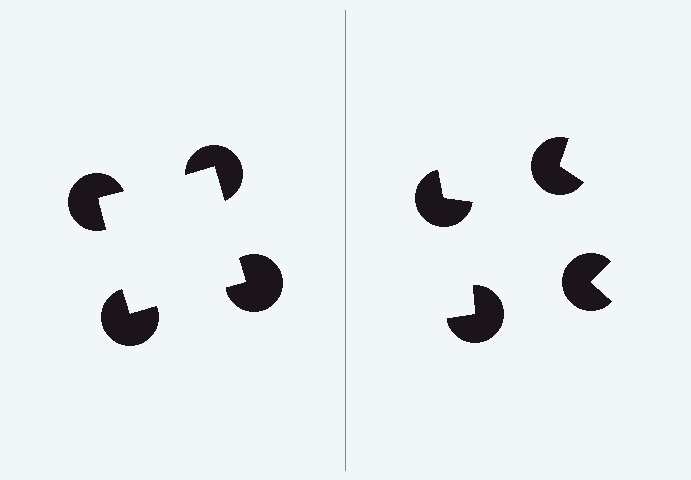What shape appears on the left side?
An illusory square.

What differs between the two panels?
The pac-man discs are positioned identically on both sides; only the wedge orientations differ. On the left they align to a square; on the right they are misaligned.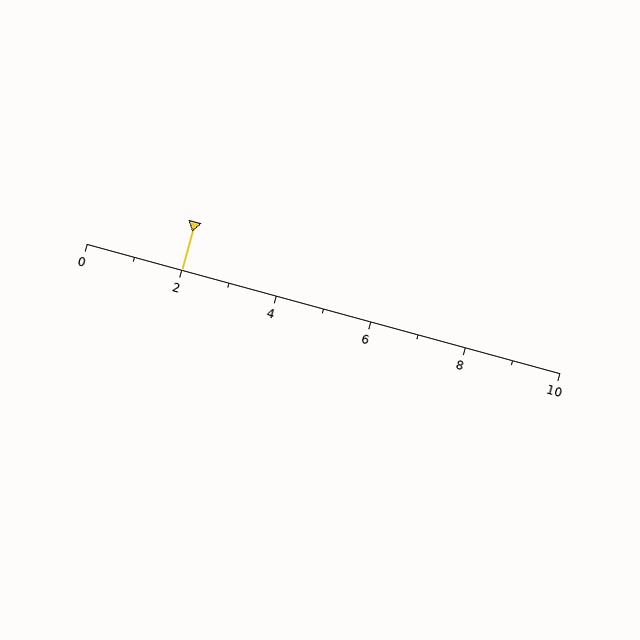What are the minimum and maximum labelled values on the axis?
The axis runs from 0 to 10.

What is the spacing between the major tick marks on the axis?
The major ticks are spaced 2 apart.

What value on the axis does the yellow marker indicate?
The marker indicates approximately 2.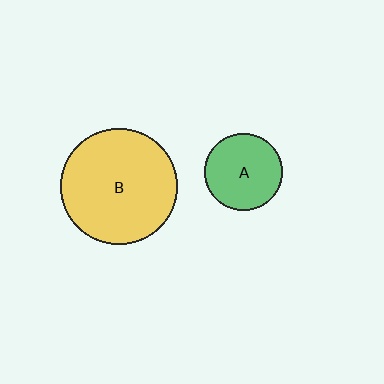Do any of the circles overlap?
No, none of the circles overlap.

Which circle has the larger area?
Circle B (yellow).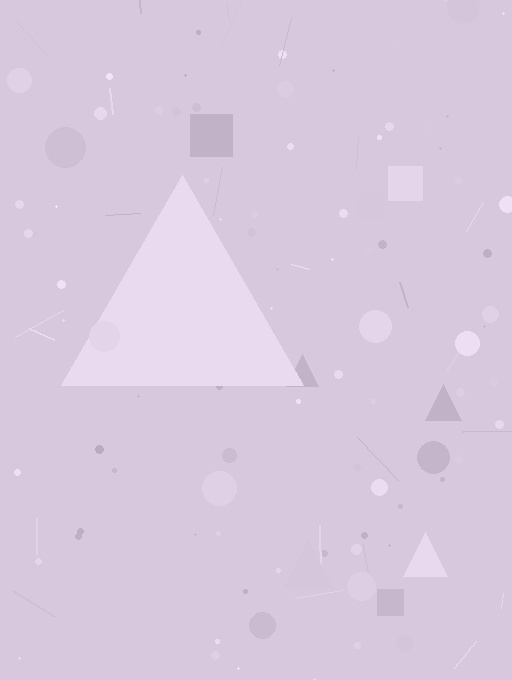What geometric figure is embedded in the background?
A triangle is embedded in the background.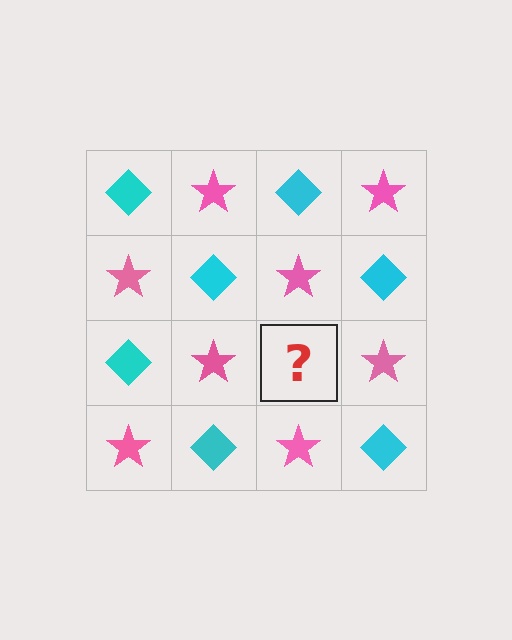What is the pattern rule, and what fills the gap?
The rule is that it alternates cyan diamond and pink star in a checkerboard pattern. The gap should be filled with a cyan diamond.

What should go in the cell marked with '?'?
The missing cell should contain a cyan diamond.